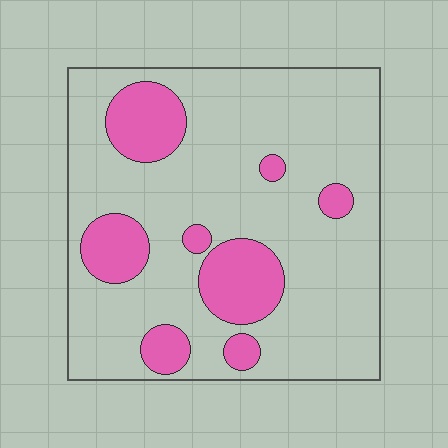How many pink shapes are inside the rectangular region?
8.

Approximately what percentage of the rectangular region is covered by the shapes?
Approximately 20%.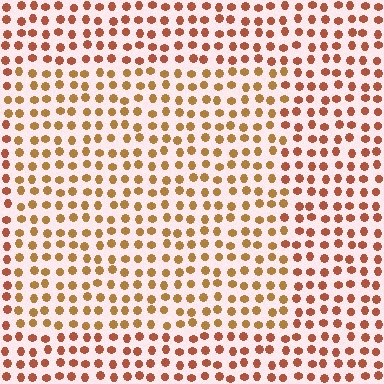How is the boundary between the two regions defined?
The boundary is defined purely by a slight shift in hue (about 24 degrees). Spacing, size, and orientation are identical on both sides.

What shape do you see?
I see a rectangle.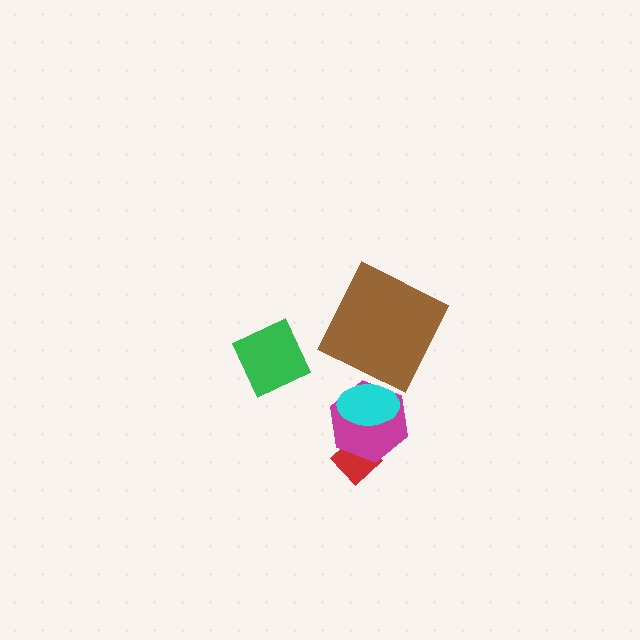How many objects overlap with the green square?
0 objects overlap with the green square.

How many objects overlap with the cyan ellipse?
1 object overlaps with the cyan ellipse.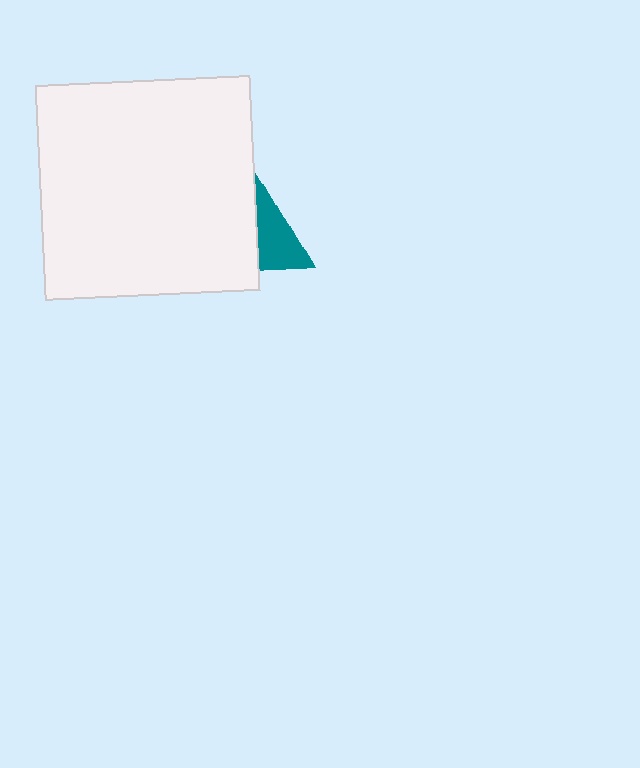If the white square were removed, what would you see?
You would see the complete teal triangle.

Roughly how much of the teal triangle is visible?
About half of it is visible (roughly 45%).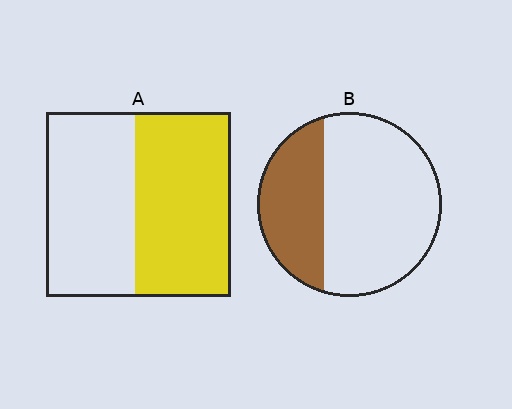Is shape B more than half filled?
No.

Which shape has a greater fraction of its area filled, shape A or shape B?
Shape A.